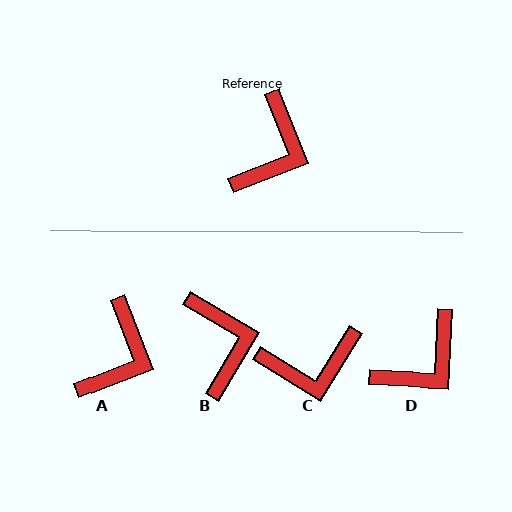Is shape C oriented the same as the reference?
No, it is off by about 53 degrees.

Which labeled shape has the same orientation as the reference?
A.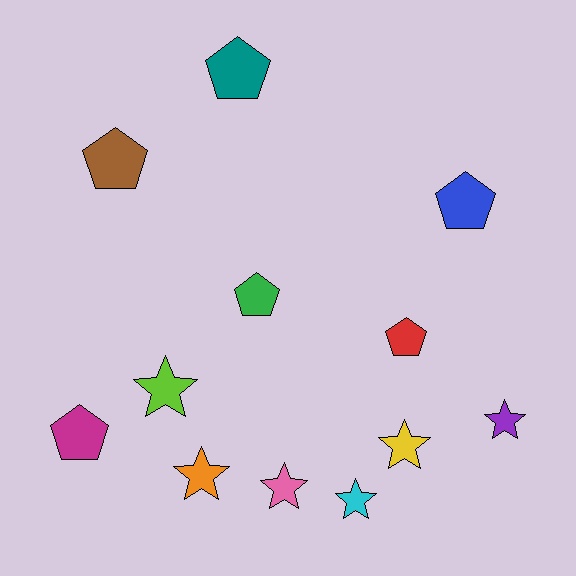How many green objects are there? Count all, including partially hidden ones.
There is 1 green object.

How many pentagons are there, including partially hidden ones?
There are 6 pentagons.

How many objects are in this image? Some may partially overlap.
There are 12 objects.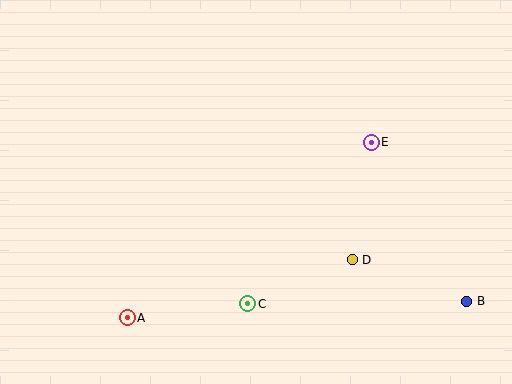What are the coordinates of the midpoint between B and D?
The midpoint between B and D is at (409, 280).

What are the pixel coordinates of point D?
Point D is at (352, 260).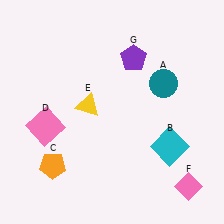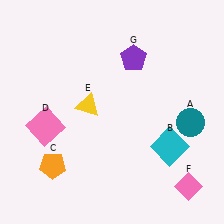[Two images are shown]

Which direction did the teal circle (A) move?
The teal circle (A) moved down.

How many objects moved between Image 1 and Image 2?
1 object moved between the two images.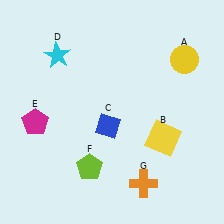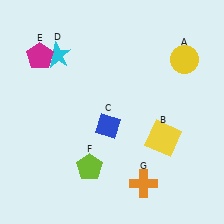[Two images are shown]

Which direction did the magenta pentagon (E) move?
The magenta pentagon (E) moved up.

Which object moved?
The magenta pentagon (E) moved up.